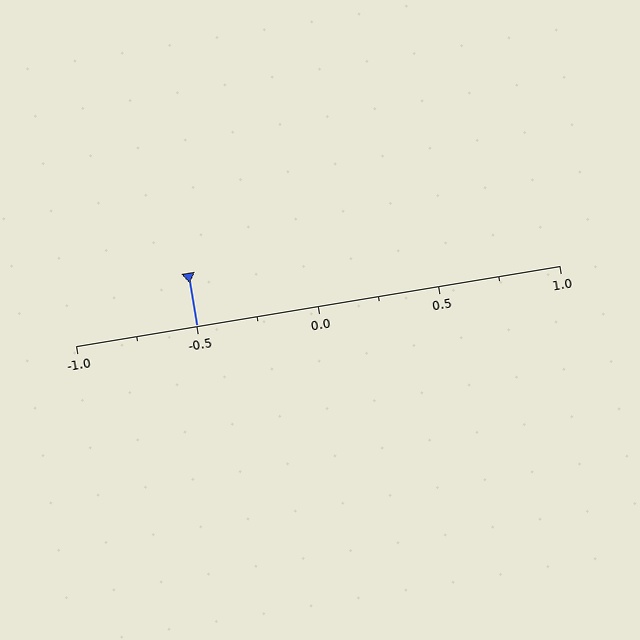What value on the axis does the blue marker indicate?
The marker indicates approximately -0.5.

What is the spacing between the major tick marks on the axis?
The major ticks are spaced 0.5 apart.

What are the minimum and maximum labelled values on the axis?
The axis runs from -1.0 to 1.0.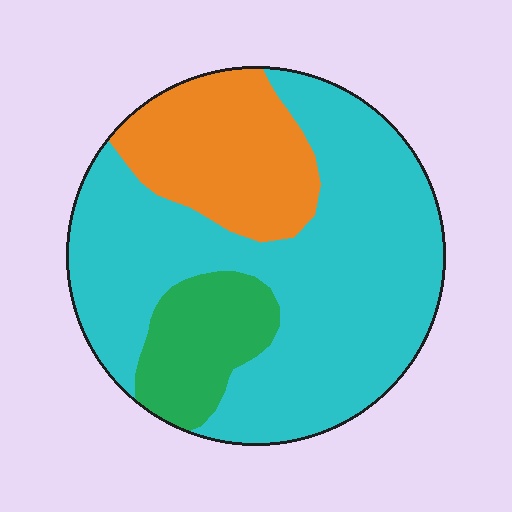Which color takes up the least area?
Green, at roughly 15%.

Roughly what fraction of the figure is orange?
Orange takes up about one fifth (1/5) of the figure.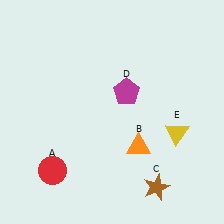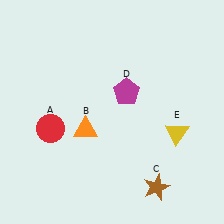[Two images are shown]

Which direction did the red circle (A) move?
The red circle (A) moved up.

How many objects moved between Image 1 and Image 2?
2 objects moved between the two images.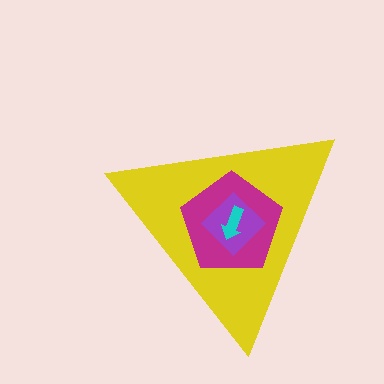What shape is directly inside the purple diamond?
The cyan arrow.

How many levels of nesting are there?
4.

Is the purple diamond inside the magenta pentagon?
Yes.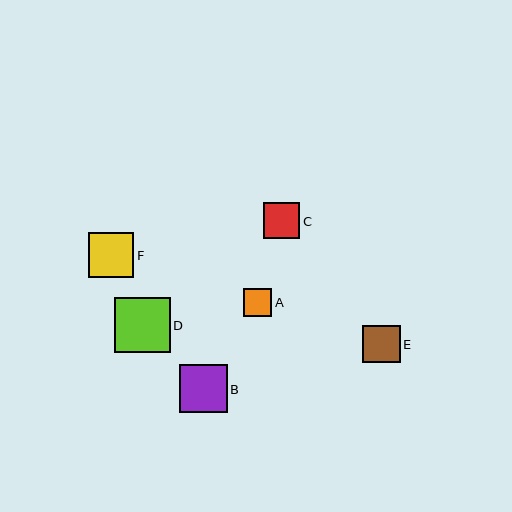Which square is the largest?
Square D is the largest with a size of approximately 55 pixels.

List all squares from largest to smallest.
From largest to smallest: D, B, F, E, C, A.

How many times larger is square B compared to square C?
Square B is approximately 1.3 times the size of square C.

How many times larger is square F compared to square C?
Square F is approximately 1.3 times the size of square C.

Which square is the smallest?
Square A is the smallest with a size of approximately 28 pixels.